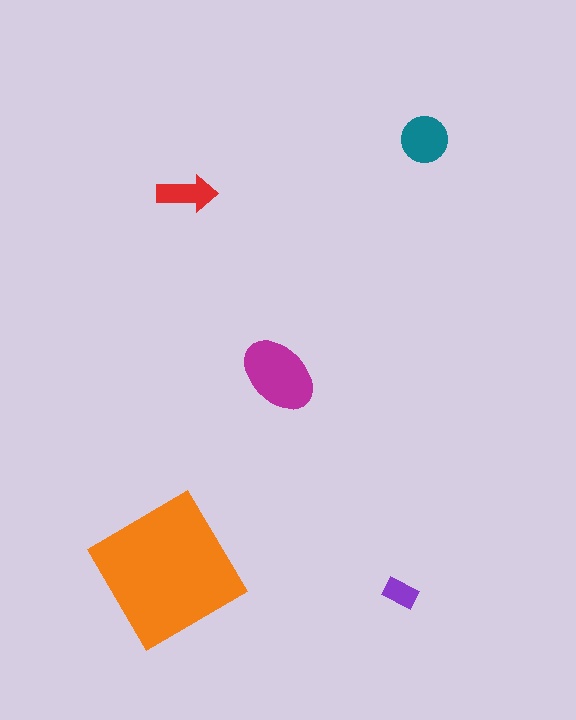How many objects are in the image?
There are 5 objects in the image.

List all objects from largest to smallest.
The orange diamond, the magenta ellipse, the teal circle, the red arrow, the purple rectangle.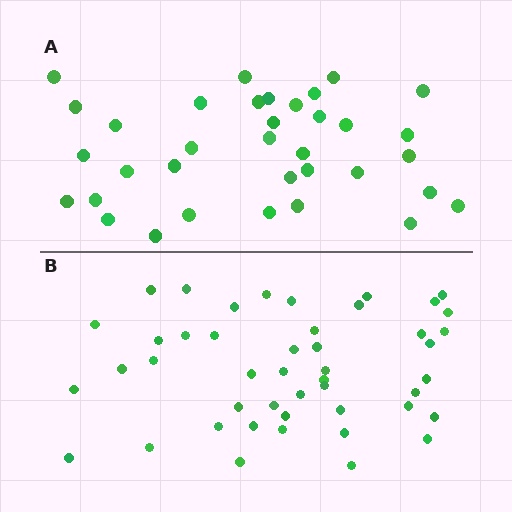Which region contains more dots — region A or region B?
Region B (the bottom region) has more dots.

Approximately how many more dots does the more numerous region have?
Region B has roughly 12 or so more dots than region A.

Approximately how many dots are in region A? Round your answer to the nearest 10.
About 40 dots. (The exact count is 35, which rounds to 40.)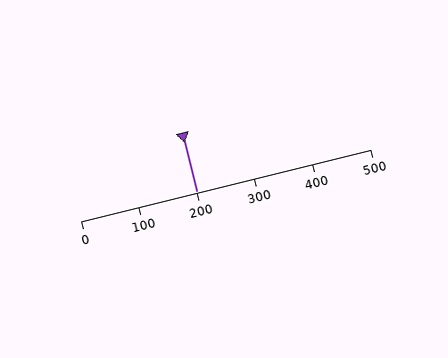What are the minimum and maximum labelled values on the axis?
The axis runs from 0 to 500.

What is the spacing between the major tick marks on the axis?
The major ticks are spaced 100 apart.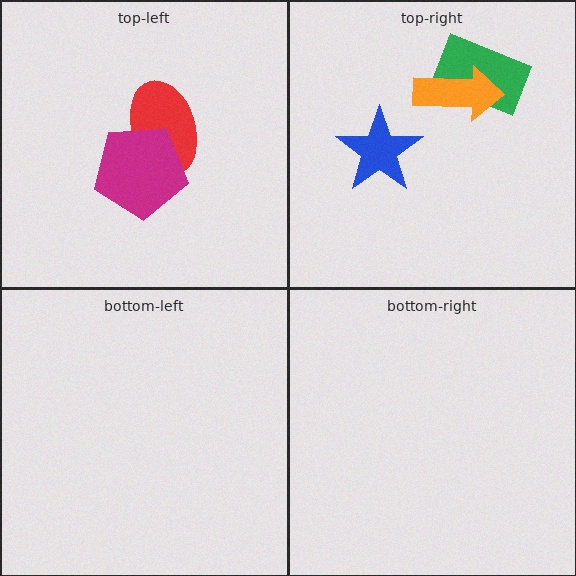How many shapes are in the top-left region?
2.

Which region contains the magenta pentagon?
The top-left region.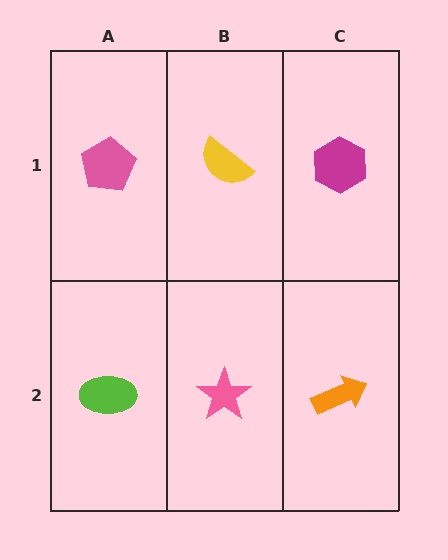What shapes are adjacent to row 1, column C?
An orange arrow (row 2, column C), a yellow semicircle (row 1, column B).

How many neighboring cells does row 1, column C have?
2.